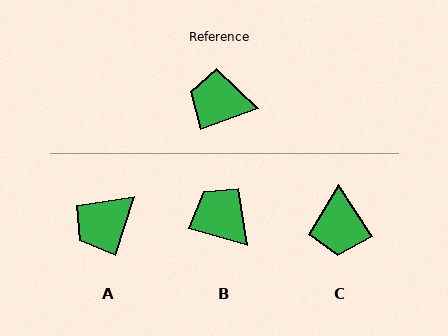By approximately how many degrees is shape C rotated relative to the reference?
Approximately 103 degrees counter-clockwise.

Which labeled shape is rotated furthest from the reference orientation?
C, about 103 degrees away.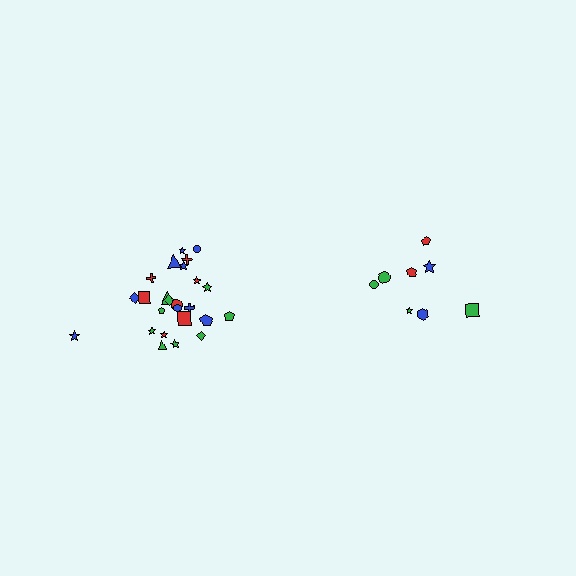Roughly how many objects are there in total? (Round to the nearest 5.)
Roughly 35 objects in total.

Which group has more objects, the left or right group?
The left group.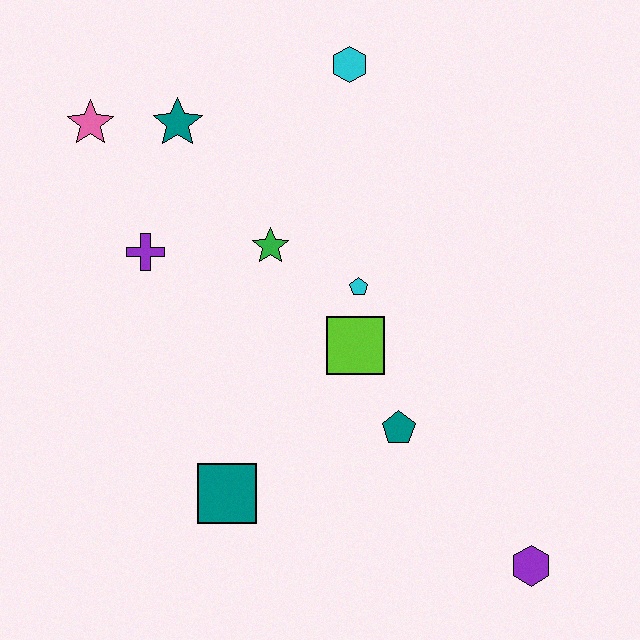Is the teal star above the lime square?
Yes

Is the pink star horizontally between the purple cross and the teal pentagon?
No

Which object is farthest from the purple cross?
The purple hexagon is farthest from the purple cross.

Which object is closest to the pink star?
The teal star is closest to the pink star.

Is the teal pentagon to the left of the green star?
No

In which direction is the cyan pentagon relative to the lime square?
The cyan pentagon is above the lime square.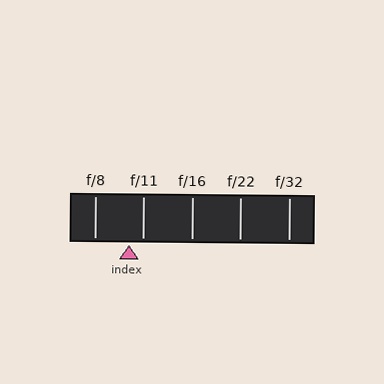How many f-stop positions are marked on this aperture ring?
There are 5 f-stop positions marked.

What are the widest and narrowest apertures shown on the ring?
The widest aperture shown is f/8 and the narrowest is f/32.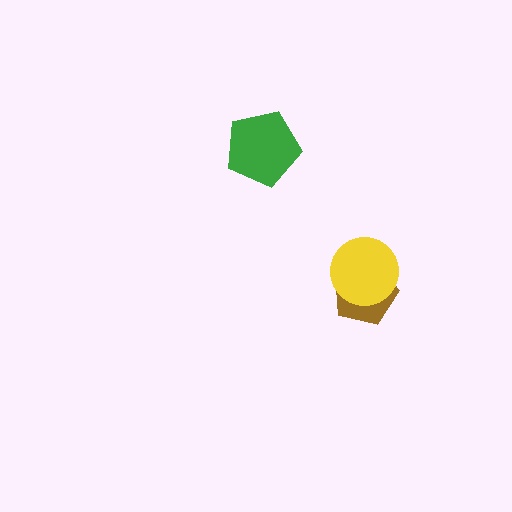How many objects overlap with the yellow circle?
1 object overlaps with the yellow circle.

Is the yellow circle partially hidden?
No, no other shape covers it.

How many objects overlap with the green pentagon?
0 objects overlap with the green pentagon.